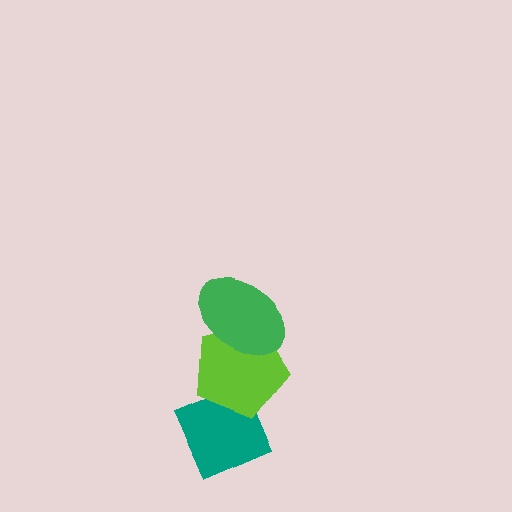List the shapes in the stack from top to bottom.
From top to bottom: the green ellipse, the lime pentagon, the teal diamond.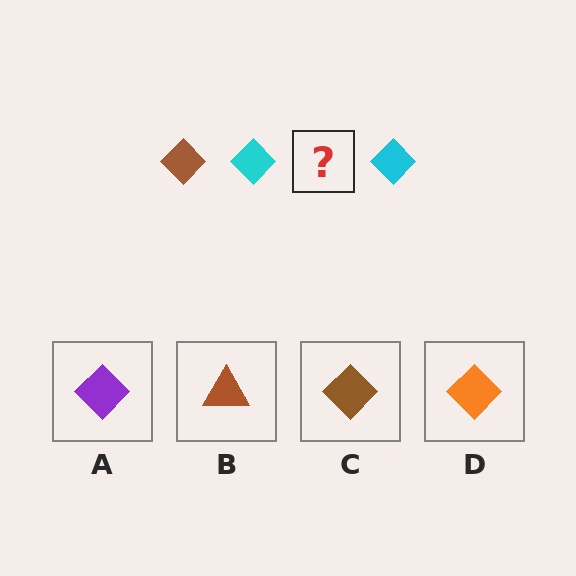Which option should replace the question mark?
Option C.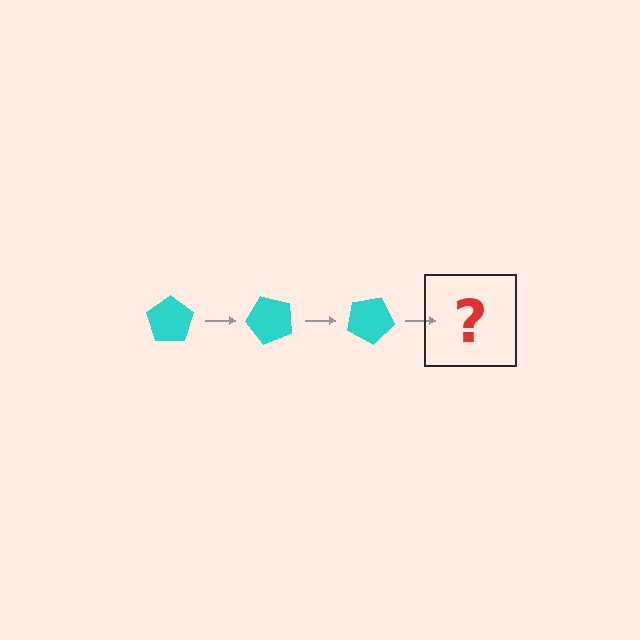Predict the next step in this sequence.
The next step is a cyan pentagon rotated 150 degrees.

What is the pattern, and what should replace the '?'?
The pattern is that the pentagon rotates 50 degrees each step. The '?' should be a cyan pentagon rotated 150 degrees.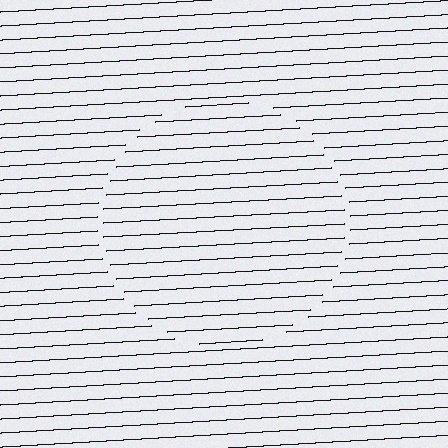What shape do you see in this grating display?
An illusory circle. The interior of the shape contains the same grating, shifted by half a period — the contour is defined by the phase discontinuity where line-ends from the inner and outer gratings abut.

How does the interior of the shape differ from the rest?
The interior of the shape contains the same grating, shifted by half a period — the contour is defined by the phase discontinuity where line-ends from the inner and outer gratings abut.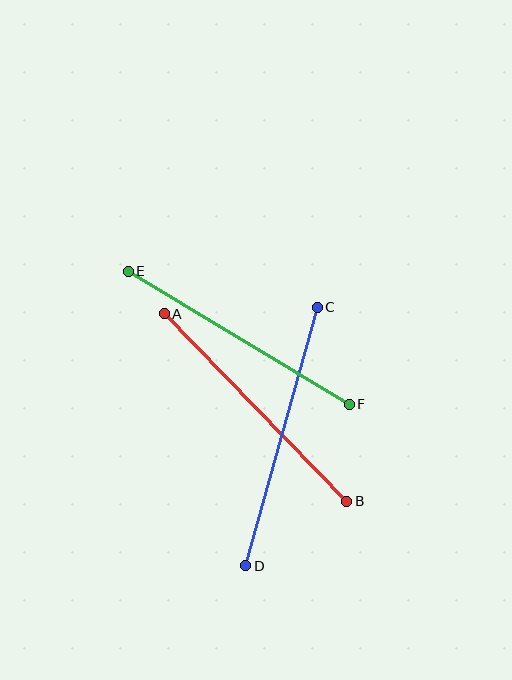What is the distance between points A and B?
The distance is approximately 262 pixels.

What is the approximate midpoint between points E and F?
The midpoint is at approximately (239, 338) pixels.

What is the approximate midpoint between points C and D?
The midpoint is at approximately (281, 436) pixels.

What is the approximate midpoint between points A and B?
The midpoint is at approximately (256, 407) pixels.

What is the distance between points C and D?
The distance is approximately 268 pixels.